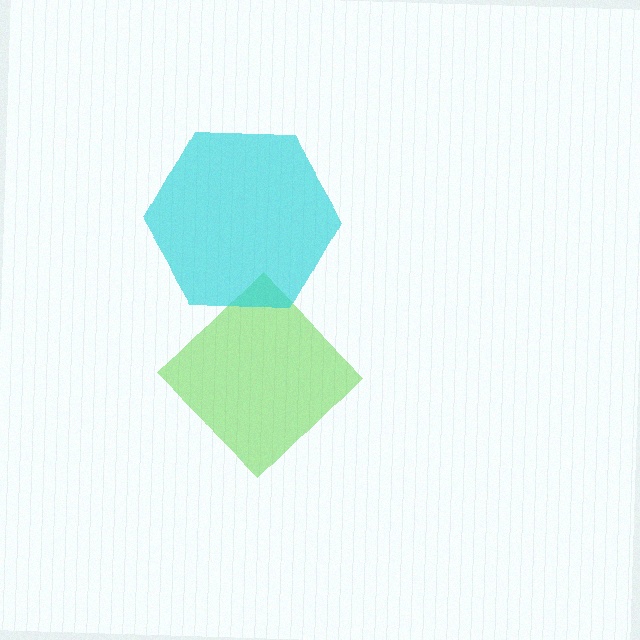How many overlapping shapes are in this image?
There are 2 overlapping shapes in the image.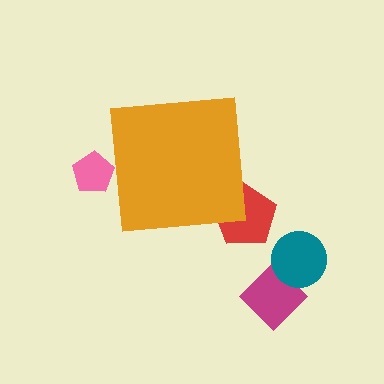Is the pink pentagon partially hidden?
Yes, the pink pentagon is partially hidden behind the orange square.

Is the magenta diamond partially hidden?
No, the magenta diamond is fully visible.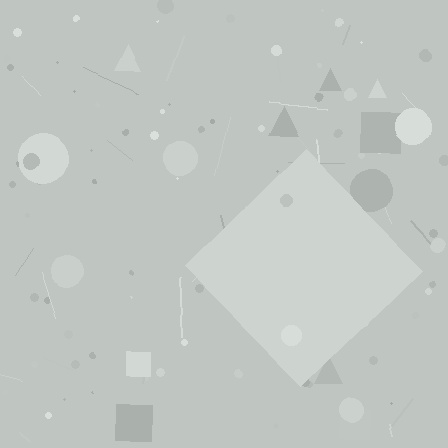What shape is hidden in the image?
A diamond is hidden in the image.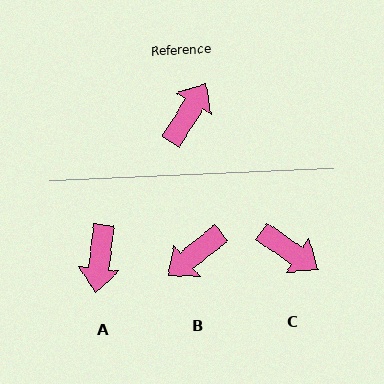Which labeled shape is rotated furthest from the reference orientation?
B, about 160 degrees away.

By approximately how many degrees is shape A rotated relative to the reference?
Approximately 156 degrees clockwise.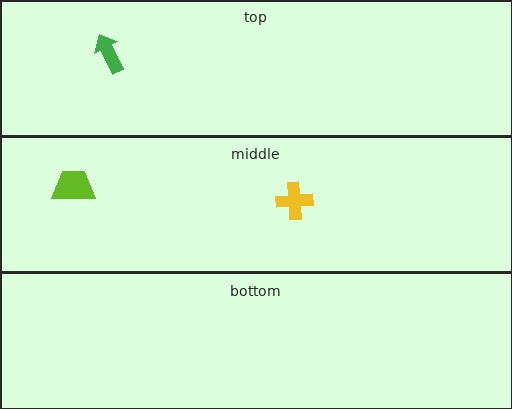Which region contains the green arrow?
The top region.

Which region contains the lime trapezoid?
The middle region.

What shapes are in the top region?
The green arrow.